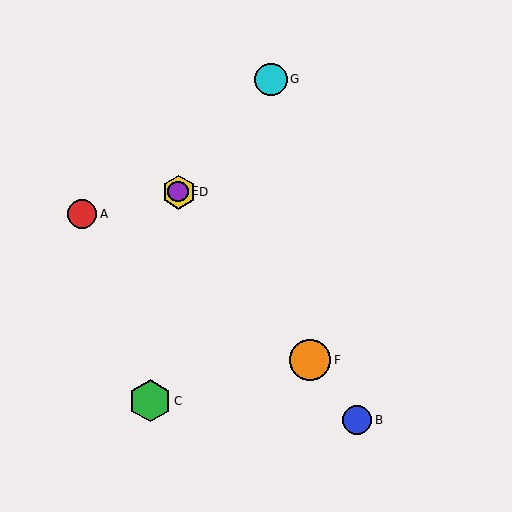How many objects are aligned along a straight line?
4 objects (B, D, E, F) are aligned along a straight line.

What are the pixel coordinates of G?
Object G is at (271, 79).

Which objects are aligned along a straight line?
Objects B, D, E, F are aligned along a straight line.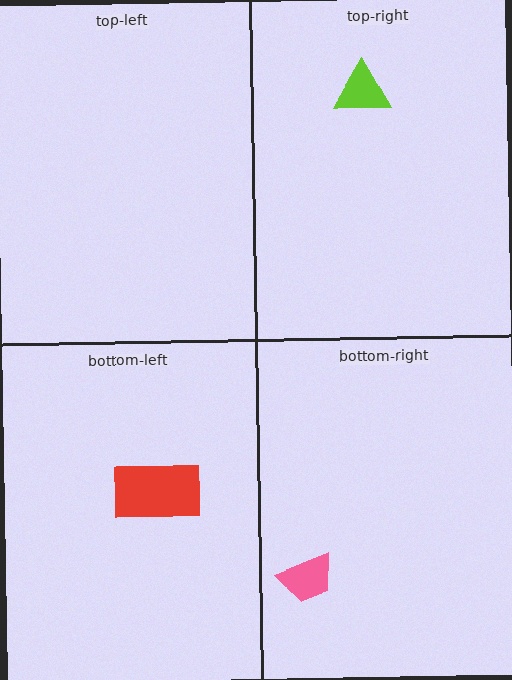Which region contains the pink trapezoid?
The bottom-right region.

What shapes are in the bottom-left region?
The red rectangle.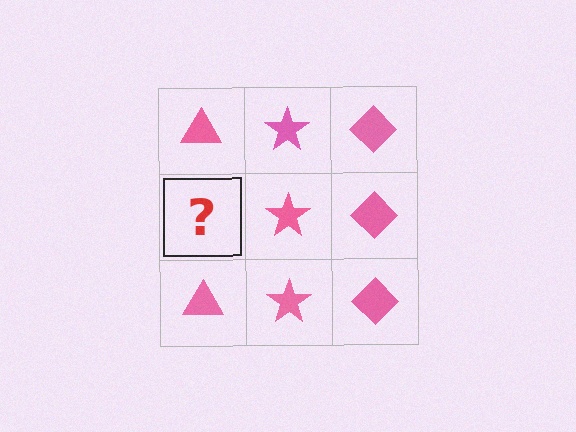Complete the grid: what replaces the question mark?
The question mark should be replaced with a pink triangle.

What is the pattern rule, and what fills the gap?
The rule is that each column has a consistent shape. The gap should be filled with a pink triangle.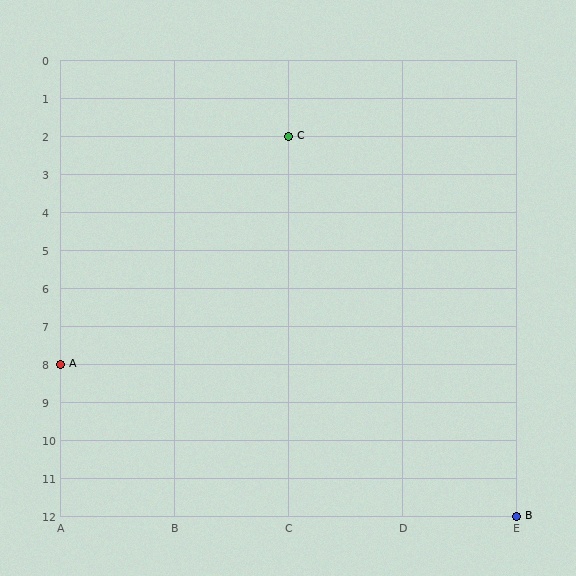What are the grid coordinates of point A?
Point A is at grid coordinates (A, 8).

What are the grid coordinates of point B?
Point B is at grid coordinates (E, 12).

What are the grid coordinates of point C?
Point C is at grid coordinates (C, 2).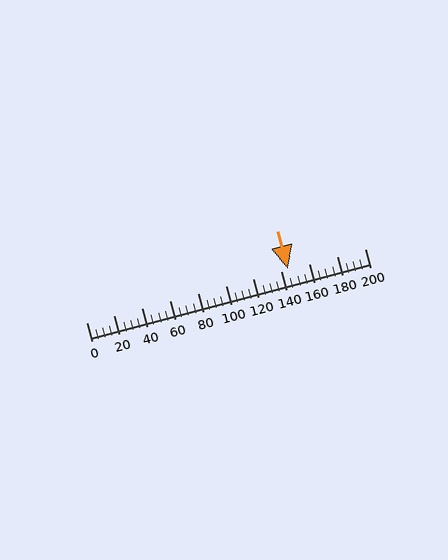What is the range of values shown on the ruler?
The ruler shows values from 0 to 200.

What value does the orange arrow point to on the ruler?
The orange arrow points to approximately 145.